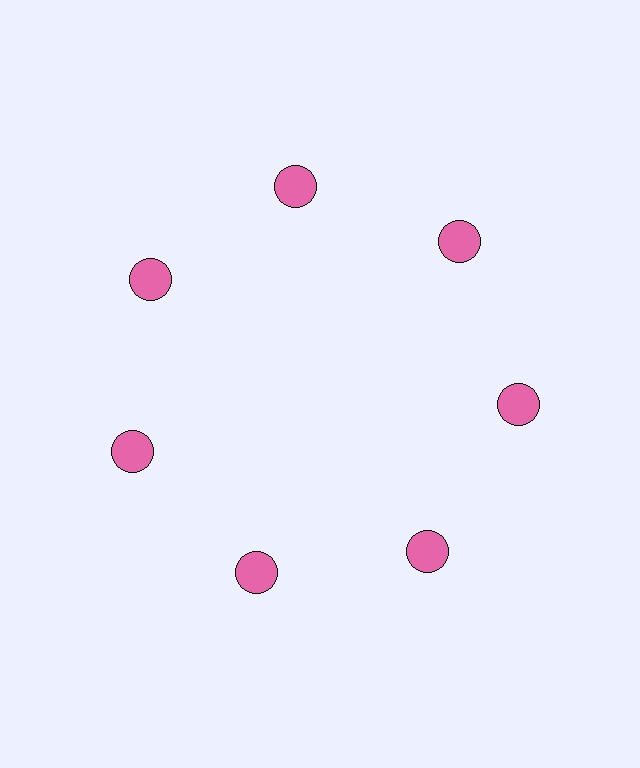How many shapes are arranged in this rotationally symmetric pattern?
There are 7 shapes, arranged in 7 groups of 1.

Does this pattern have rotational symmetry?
Yes, this pattern has 7-fold rotational symmetry. It looks the same after rotating 51 degrees around the center.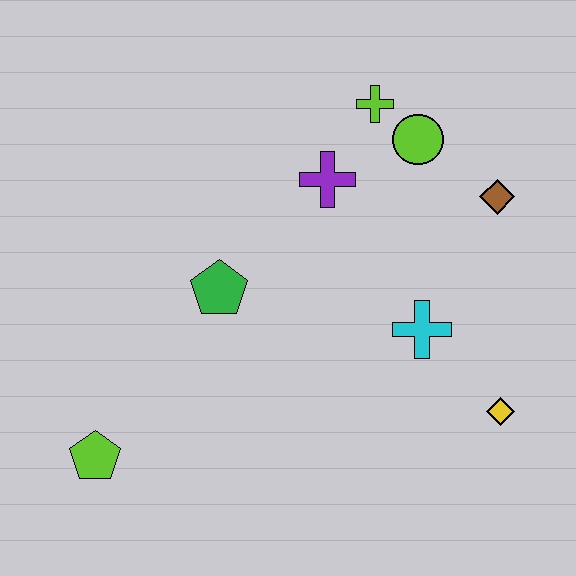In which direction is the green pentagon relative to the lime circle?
The green pentagon is to the left of the lime circle.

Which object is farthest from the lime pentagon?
The brown diamond is farthest from the lime pentagon.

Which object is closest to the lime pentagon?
The green pentagon is closest to the lime pentagon.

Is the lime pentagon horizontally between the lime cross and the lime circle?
No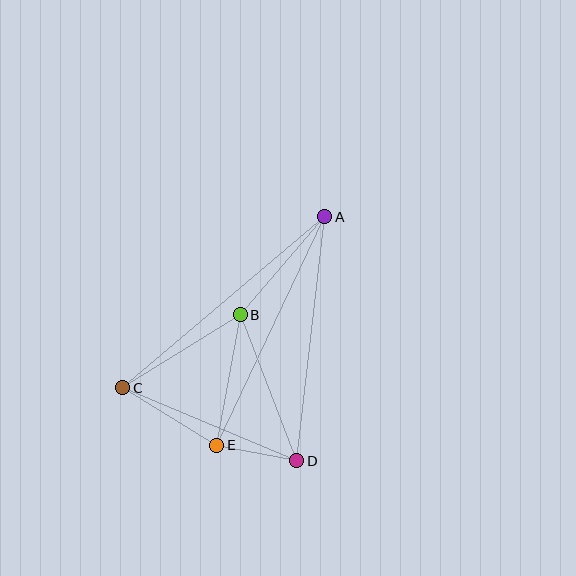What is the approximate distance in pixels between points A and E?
The distance between A and E is approximately 253 pixels.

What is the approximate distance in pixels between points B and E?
The distance between B and E is approximately 133 pixels.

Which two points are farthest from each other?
Points A and C are farthest from each other.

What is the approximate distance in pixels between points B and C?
The distance between B and C is approximately 139 pixels.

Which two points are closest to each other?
Points D and E are closest to each other.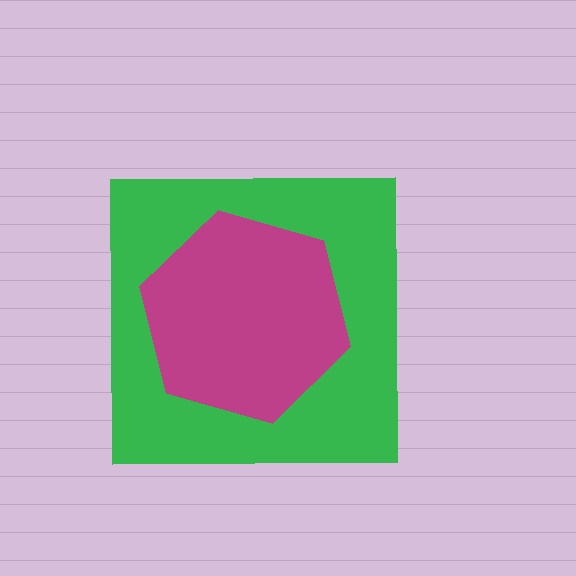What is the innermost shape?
The magenta hexagon.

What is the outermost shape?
The green square.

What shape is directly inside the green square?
The magenta hexagon.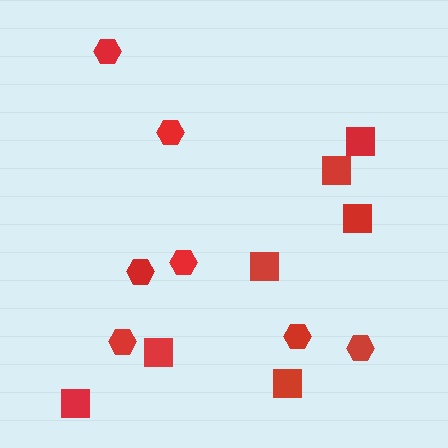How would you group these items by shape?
There are 2 groups: one group of squares (7) and one group of hexagons (7).